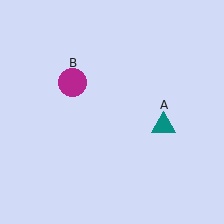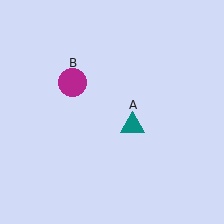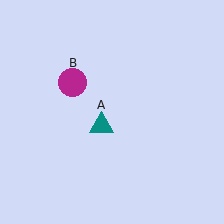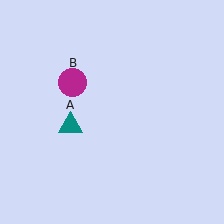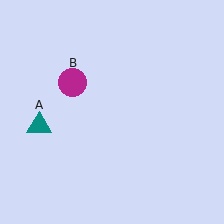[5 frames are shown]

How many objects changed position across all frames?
1 object changed position: teal triangle (object A).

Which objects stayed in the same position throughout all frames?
Magenta circle (object B) remained stationary.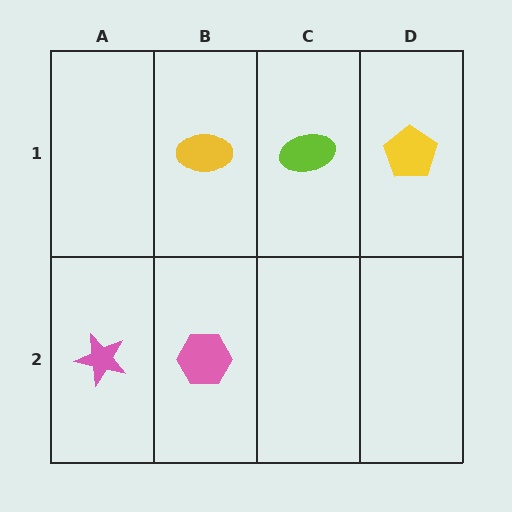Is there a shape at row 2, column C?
No, that cell is empty.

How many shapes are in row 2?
2 shapes.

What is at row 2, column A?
A pink star.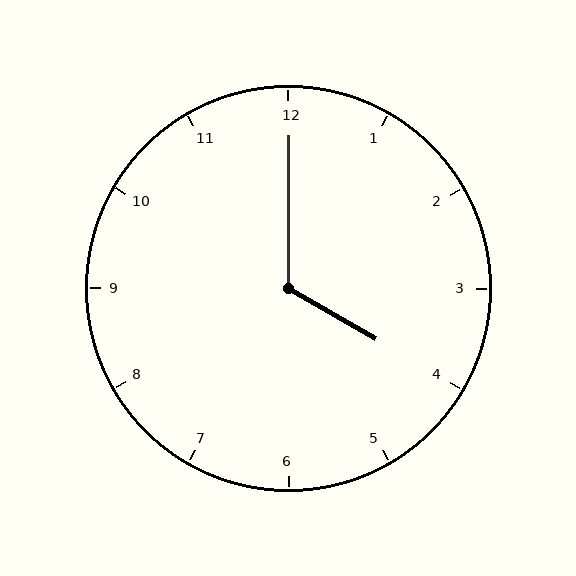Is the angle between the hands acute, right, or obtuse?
It is obtuse.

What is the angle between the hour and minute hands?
Approximately 120 degrees.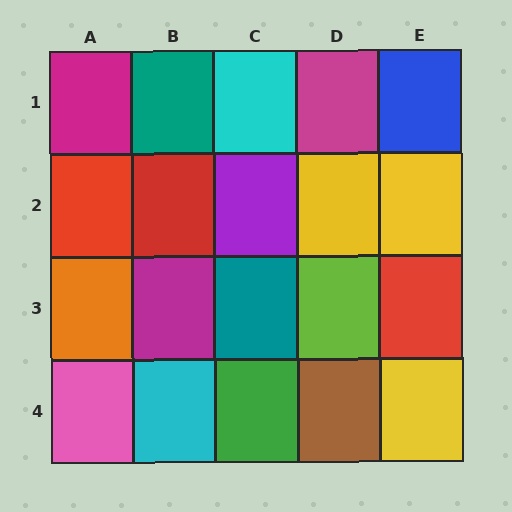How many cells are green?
1 cell is green.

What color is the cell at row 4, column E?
Yellow.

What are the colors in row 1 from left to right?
Magenta, teal, cyan, magenta, blue.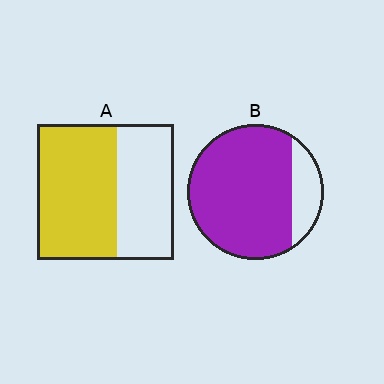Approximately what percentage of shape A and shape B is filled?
A is approximately 60% and B is approximately 80%.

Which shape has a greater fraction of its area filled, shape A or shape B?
Shape B.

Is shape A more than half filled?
Yes.